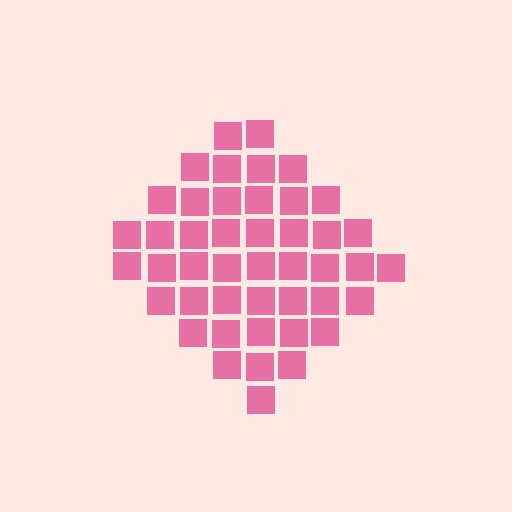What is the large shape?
The large shape is a diamond.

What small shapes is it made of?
It is made of small squares.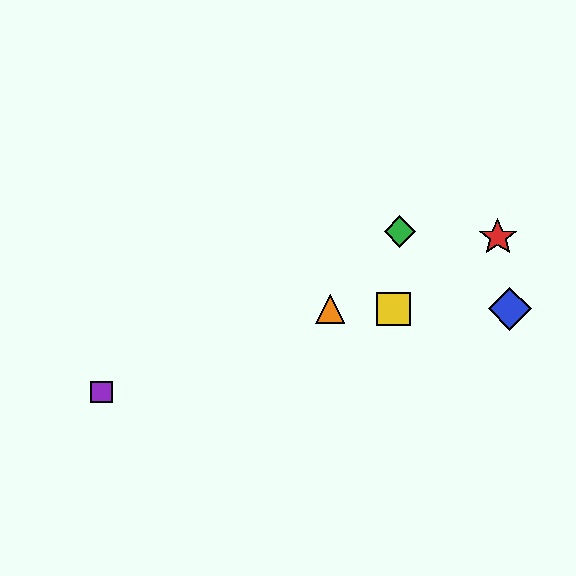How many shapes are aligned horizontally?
3 shapes (the blue diamond, the yellow square, the orange triangle) are aligned horizontally.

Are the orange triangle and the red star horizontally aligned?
No, the orange triangle is at y≈309 and the red star is at y≈237.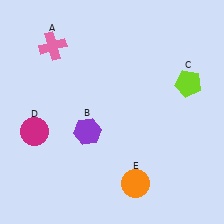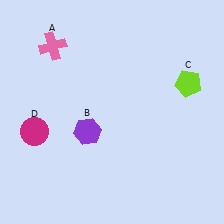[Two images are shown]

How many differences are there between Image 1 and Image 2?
There is 1 difference between the two images.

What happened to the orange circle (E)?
The orange circle (E) was removed in Image 2. It was in the bottom-right area of Image 1.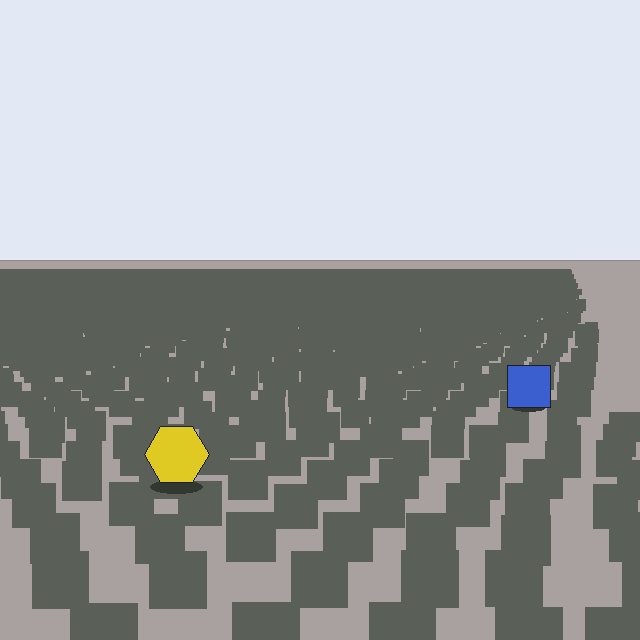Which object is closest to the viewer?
The yellow hexagon is closest. The texture marks near it are larger and more spread out.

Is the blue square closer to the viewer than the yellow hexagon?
No. The yellow hexagon is closer — you can tell from the texture gradient: the ground texture is coarser near it.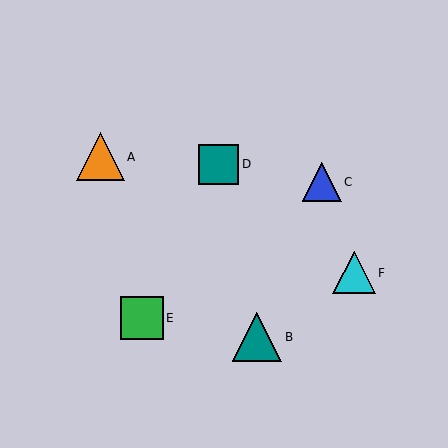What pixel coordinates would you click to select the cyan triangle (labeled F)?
Click at (354, 273) to select the cyan triangle F.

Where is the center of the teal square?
The center of the teal square is at (218, 164).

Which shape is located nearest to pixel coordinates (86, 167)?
The orange triangle (labeled A) at (100, 157) is nearest to that location.